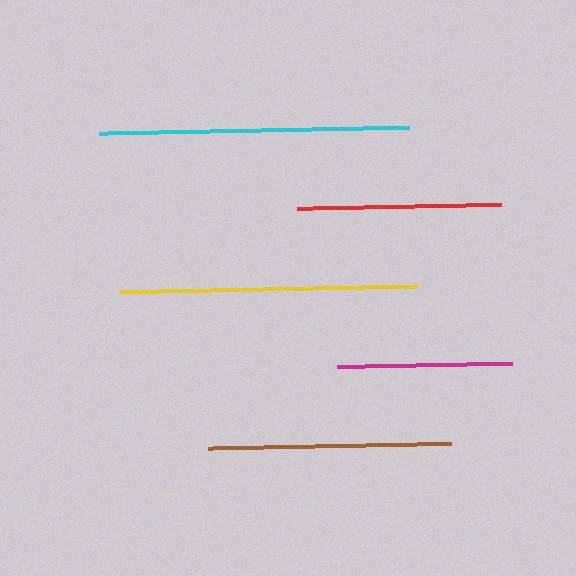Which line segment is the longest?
The cyan line is the longest at approximately 310 pixels.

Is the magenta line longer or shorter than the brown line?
The brown line is longer than the magenta line.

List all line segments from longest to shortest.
From longest to shortest: cyan, yellow, brown, red, magenta.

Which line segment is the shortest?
The magenta line is the shortest at approximately 176 pixels.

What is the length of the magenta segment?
The magenta segment is approximately 176 pixels long.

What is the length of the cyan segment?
The cyan segment is approximately 310 pixels long.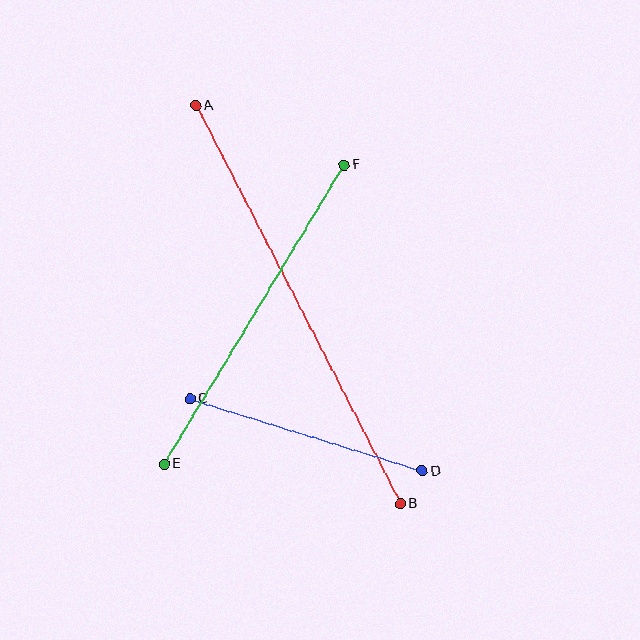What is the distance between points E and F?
The distance is approximately 349 pixels.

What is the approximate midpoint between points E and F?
The midpoint is at approximately (254, 314) pixels.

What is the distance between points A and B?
The distance is approximately 447 pixels.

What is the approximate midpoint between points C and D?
The midpoint is at approximately (306, 435) pixels.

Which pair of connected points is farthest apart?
Points A and B are farthest apart.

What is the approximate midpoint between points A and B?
The midpoint is at approximately (298, 304) pixels.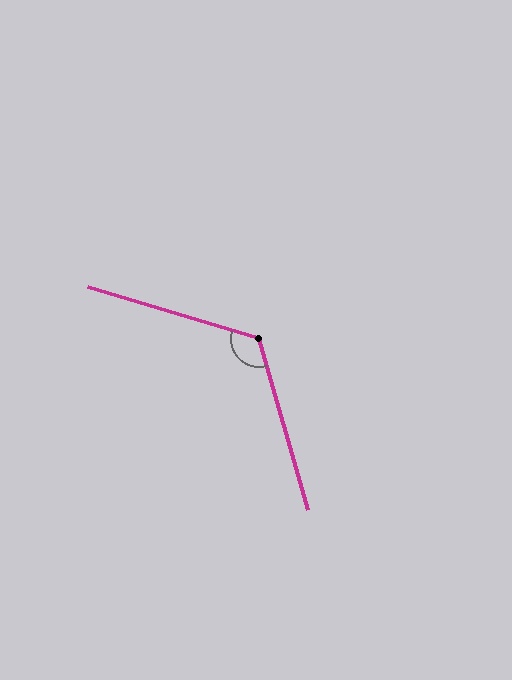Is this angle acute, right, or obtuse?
It is obtuse.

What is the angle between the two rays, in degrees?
Approximately 123 degrees.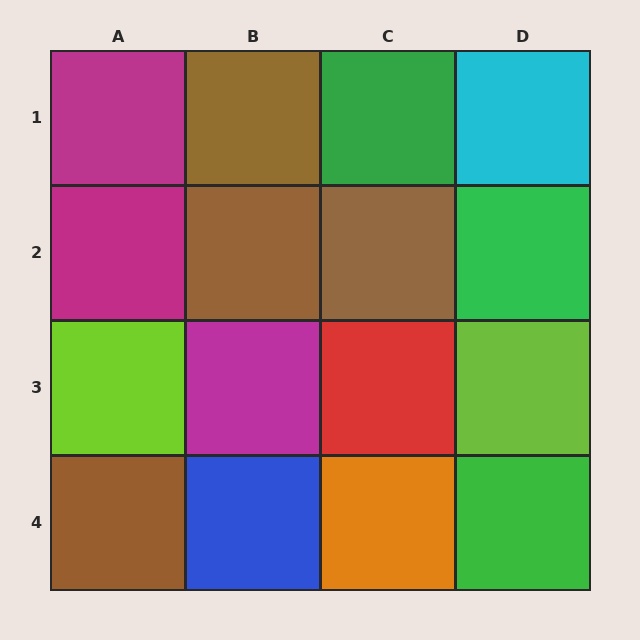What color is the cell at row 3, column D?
Lime.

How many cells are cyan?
1 cell is cyan.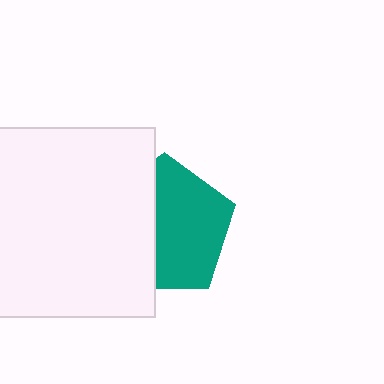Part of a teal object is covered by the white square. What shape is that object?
It is a pentagon.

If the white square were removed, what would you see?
You would see the complete teal pentagon.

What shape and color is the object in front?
The object in front is a white square.